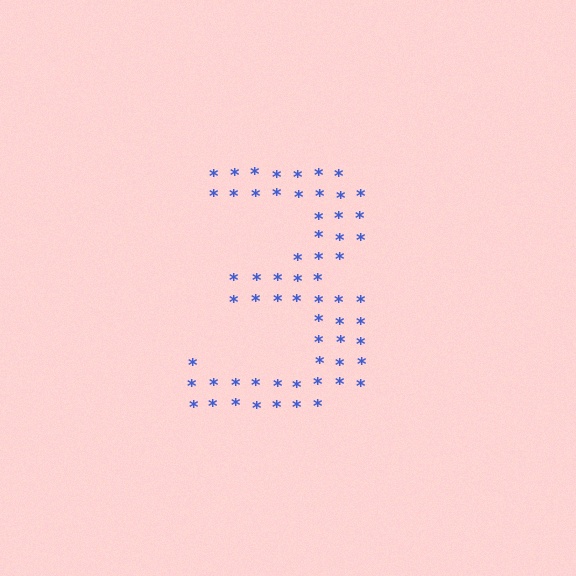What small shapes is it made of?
It is made of small asterisks.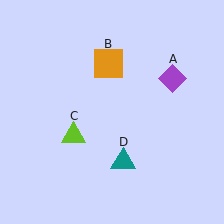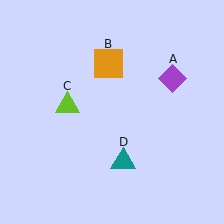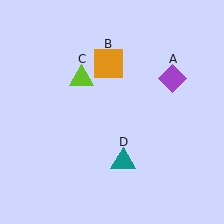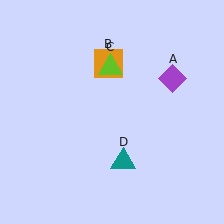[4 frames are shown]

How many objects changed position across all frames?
1 object changed position: lime triangle (object C).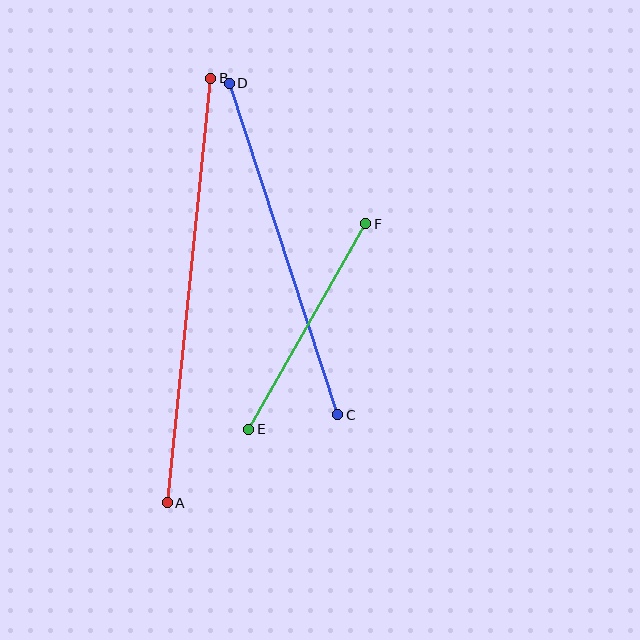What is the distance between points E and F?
The distance is approximately 237 pixels.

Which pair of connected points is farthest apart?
Points A and B are farthest apart.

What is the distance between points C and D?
The distance is approximately 349 pixels.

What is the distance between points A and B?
The distance is approximately 426 pixels.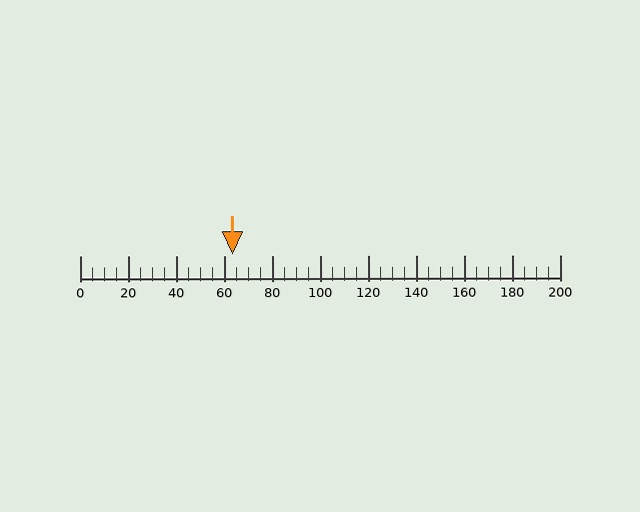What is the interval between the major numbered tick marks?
The major tick marks are spaced 20 units apart.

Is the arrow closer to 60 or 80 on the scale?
The arrow is closer to 60.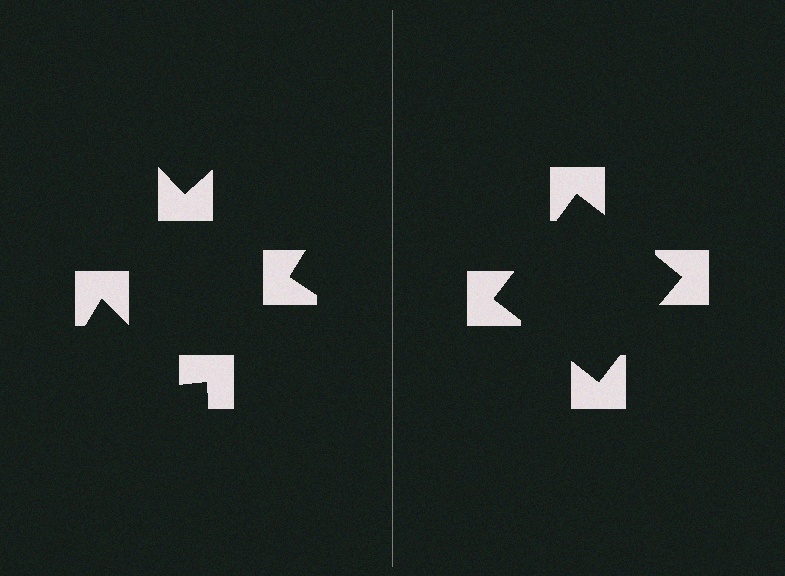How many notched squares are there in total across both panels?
8 — 4 on each side.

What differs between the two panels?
The notched squares are positioned identically on both sides; only the wedge orientations differ. On the right they align to a square; on the left they are misaligned.